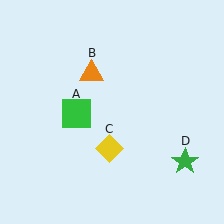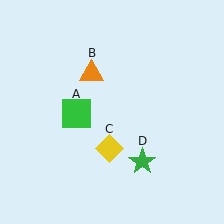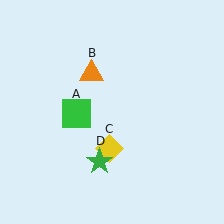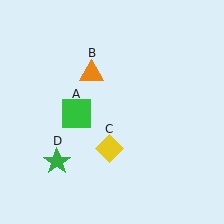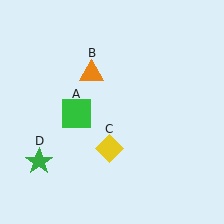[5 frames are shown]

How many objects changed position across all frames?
1 object changed position: green star (object D).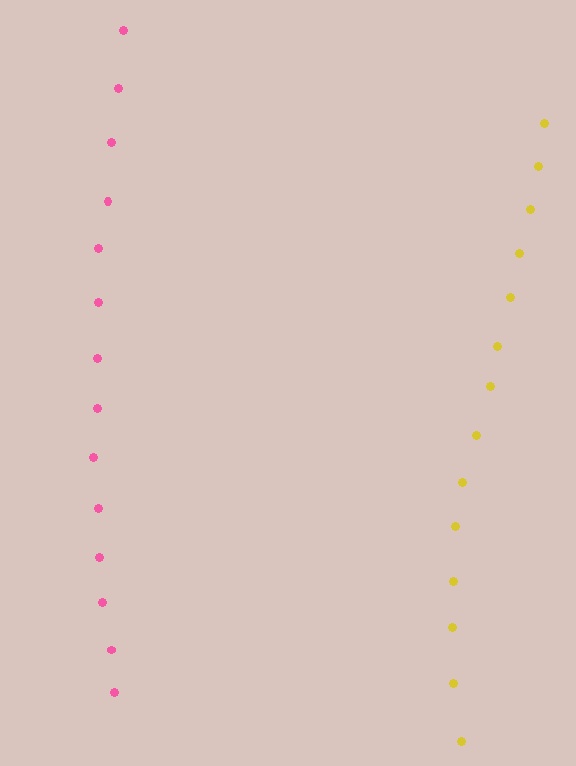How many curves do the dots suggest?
There are 2 distinct paths.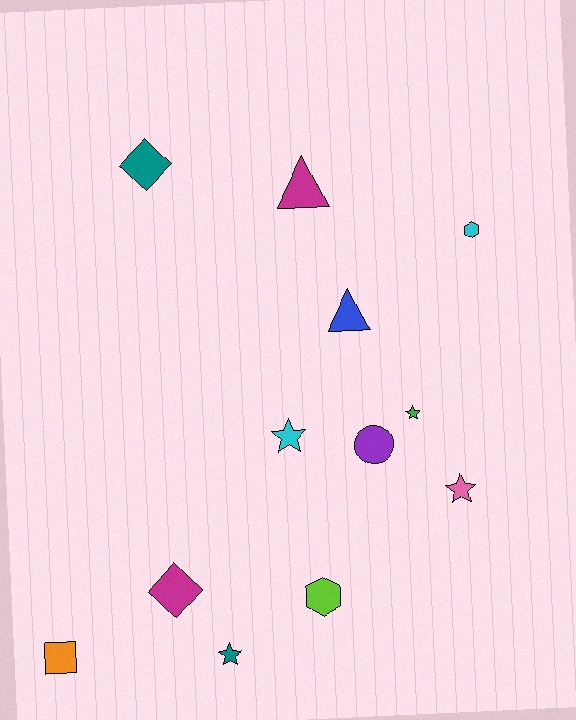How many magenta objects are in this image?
There are 2 magenta objects.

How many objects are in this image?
There are 12 objects.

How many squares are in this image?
There is 1 square.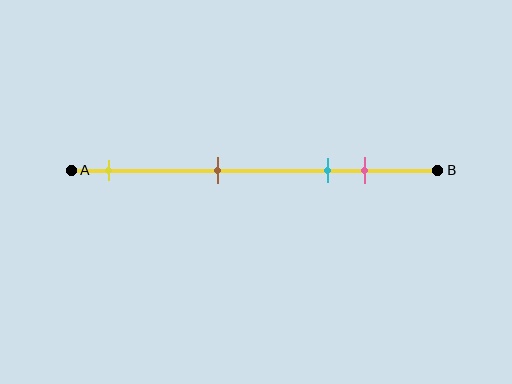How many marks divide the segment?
There are 4 marks dividing the segment.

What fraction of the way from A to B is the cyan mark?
The cyan mark is approximately 70% (0.7) of the way from A to B.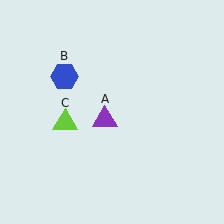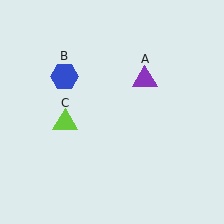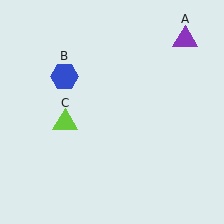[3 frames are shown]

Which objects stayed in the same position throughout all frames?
Blue hexagon (object B) and lime triangle (object C) remained stationary.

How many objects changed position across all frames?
1 object changed position: purple triangle (object A).